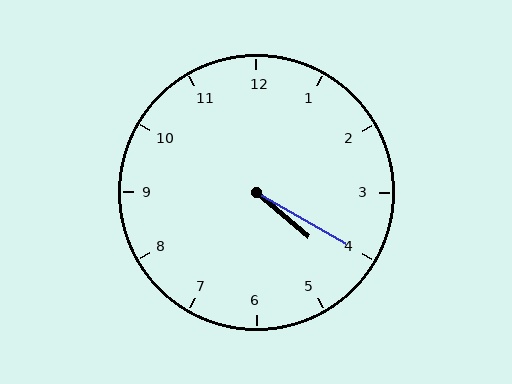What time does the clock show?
4:20.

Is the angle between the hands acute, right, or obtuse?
It is acute.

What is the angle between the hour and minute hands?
Approximately 10 degrees.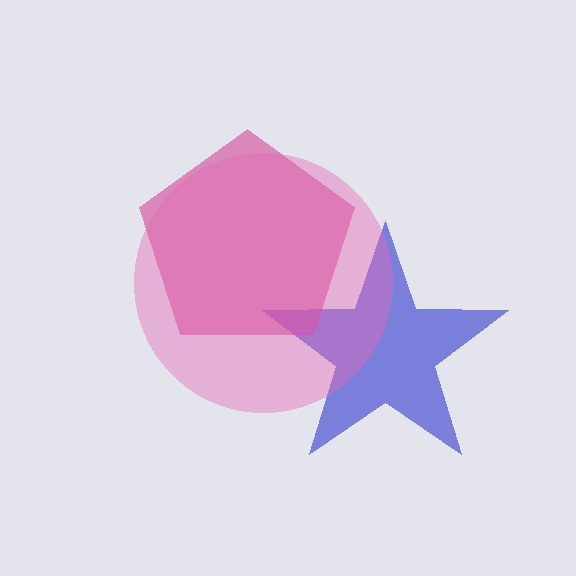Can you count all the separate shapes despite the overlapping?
Yes, there are 3 separate shapes.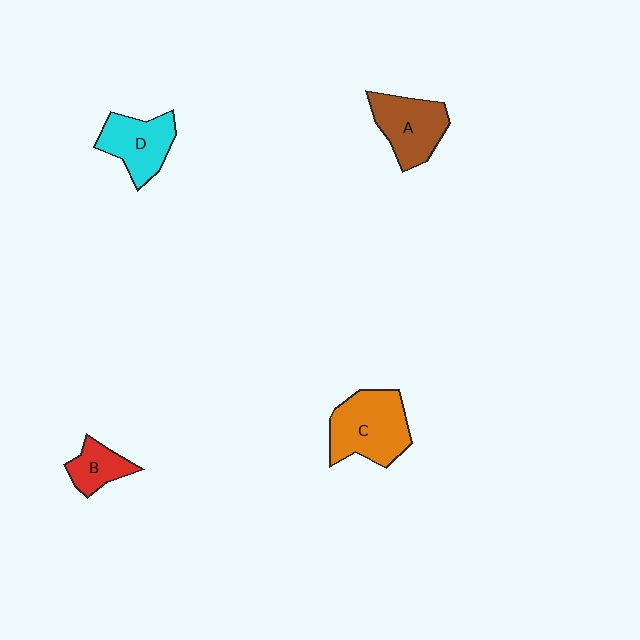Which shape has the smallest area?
Shape B (red).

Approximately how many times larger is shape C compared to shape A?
Approximately 1.2 times.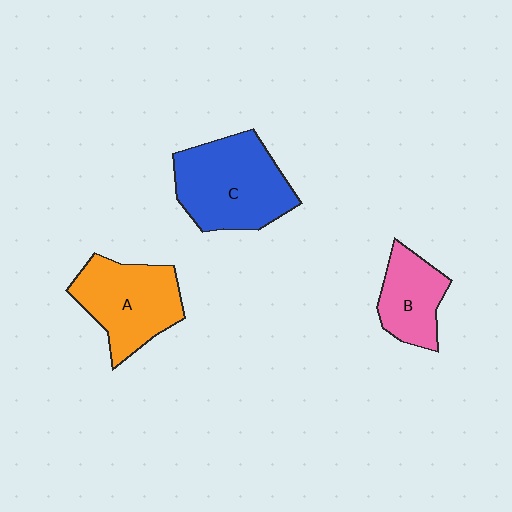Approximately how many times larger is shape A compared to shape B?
Approximately 1.5 times.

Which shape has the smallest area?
Shape B (pink).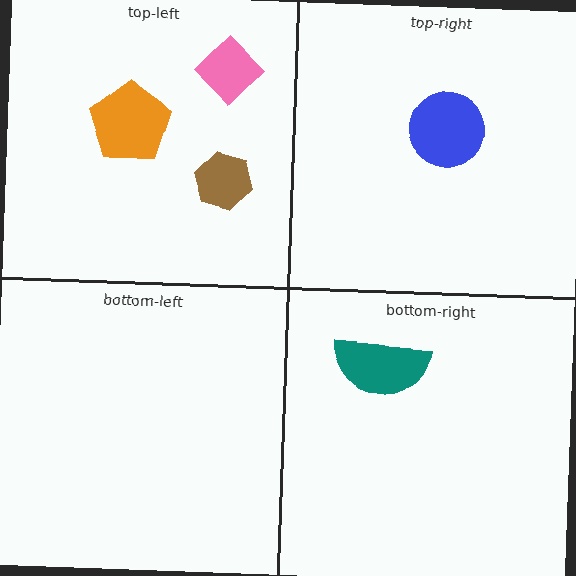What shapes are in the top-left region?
The orange pentagon, the pink diamond, the brown hexagon.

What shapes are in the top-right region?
The blue circle.